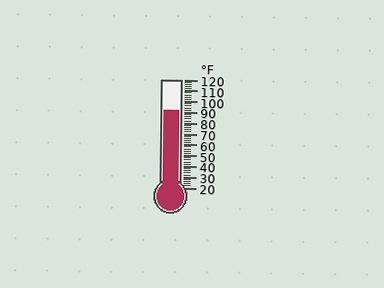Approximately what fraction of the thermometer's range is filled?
The thermometer is filled to approximately 70% of its range.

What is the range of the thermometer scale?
The thermometer scale ranges from 20°F to 120°F.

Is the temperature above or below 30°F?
The temperature is above 30°F.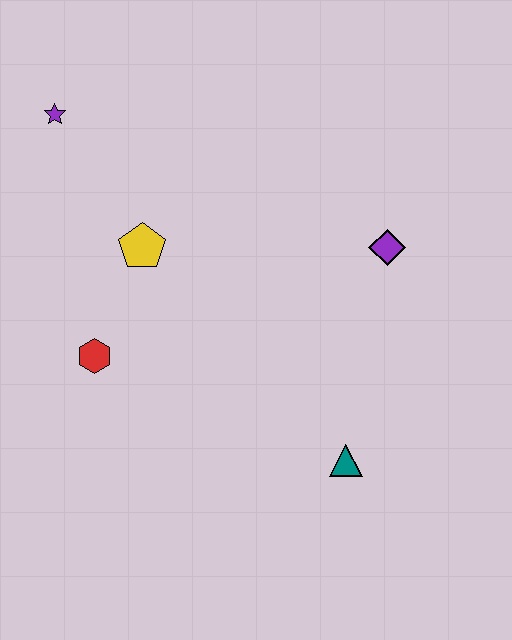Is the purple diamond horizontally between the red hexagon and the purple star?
No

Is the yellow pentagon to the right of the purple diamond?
No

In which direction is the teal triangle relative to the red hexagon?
The teal triangle is to the right of the red hexagon.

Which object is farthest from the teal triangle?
The purple star is farthest from the teal triangle.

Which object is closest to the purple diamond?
The teal triangle is closest to the purple diamond.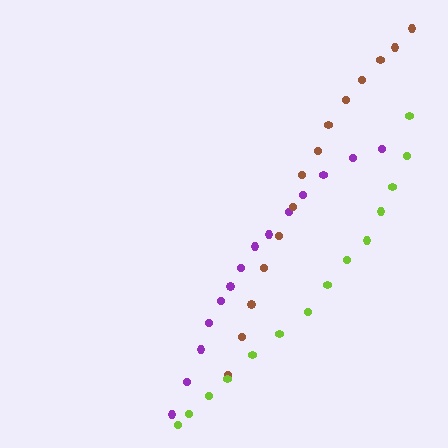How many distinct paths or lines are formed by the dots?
There are 3 distinct paths.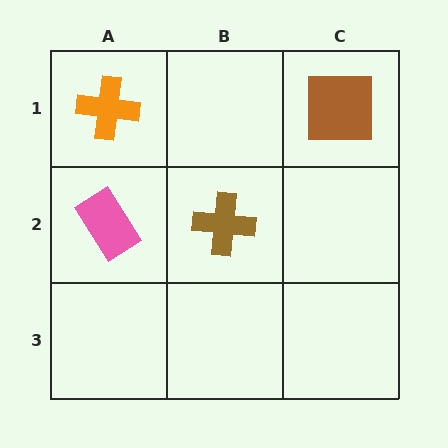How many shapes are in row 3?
0 shapes.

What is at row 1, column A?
An orange cross.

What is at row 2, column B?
A brown cross.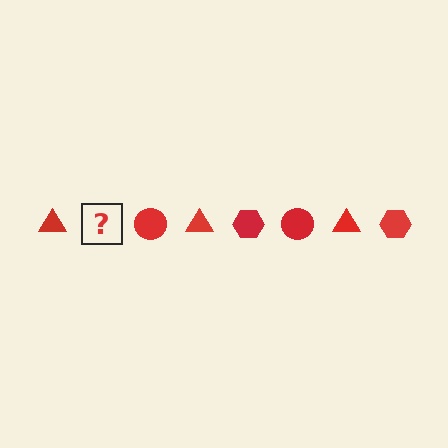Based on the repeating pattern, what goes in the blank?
The blank should be a red hexagon.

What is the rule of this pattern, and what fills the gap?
The rule is that the pattern cycles through triangle, hexagon, circle shapes in red. The gap should be filled with a red hexagon.